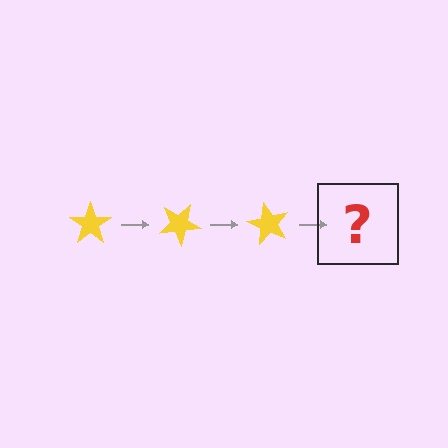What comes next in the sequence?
The next element should be a yellow star rotated 90 degrees.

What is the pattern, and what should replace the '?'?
The pattern is that the star rotates 30 degrees each step. The '?' should be a yellow star rotated 90 degrees.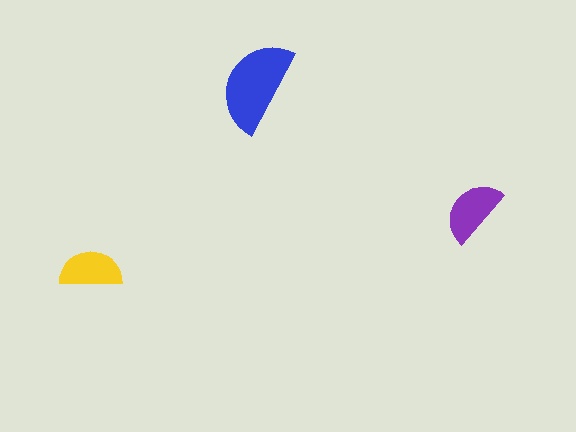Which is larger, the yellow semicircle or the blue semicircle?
The blue one.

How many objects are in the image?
There are 3 objects in the image.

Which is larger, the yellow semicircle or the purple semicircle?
The purple one.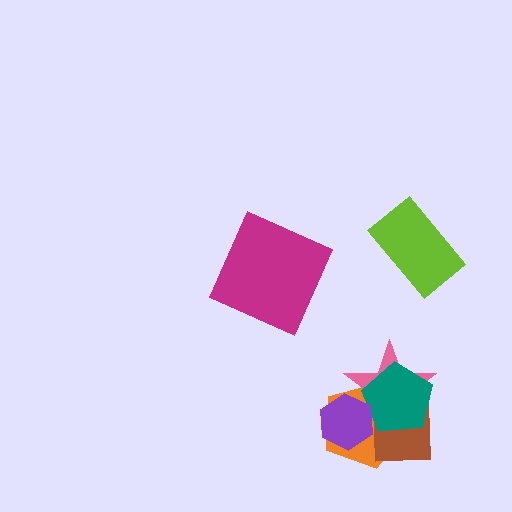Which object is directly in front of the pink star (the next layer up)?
The brown square is directly in front of the pink star.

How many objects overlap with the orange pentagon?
4 objects overlap with the orange pentagon.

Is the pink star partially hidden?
Yes, it is partially covered by another shape.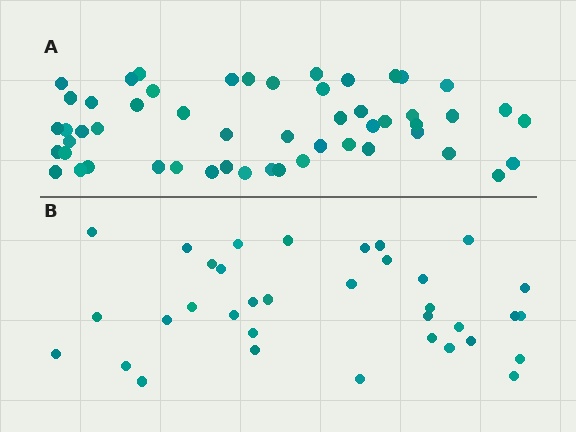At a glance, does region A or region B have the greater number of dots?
Region A (the top region) has more dots.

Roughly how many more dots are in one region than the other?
Region A has approximately 20 more dots than region B.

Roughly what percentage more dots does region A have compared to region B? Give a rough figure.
About 50% more.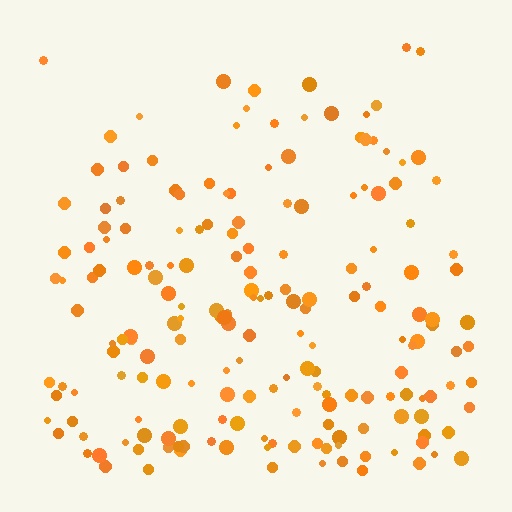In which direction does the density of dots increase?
From top to bottom, with the bottom side densest.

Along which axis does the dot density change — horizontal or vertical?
Vertical.